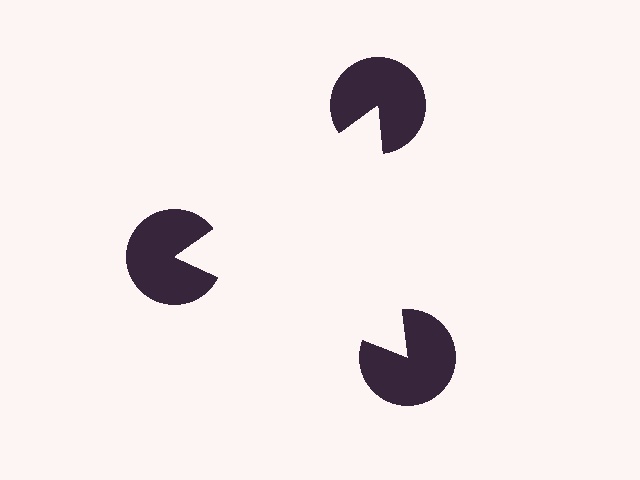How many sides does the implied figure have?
3 sides.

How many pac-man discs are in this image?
There are 3 — one at each vertex of the illusory triangle.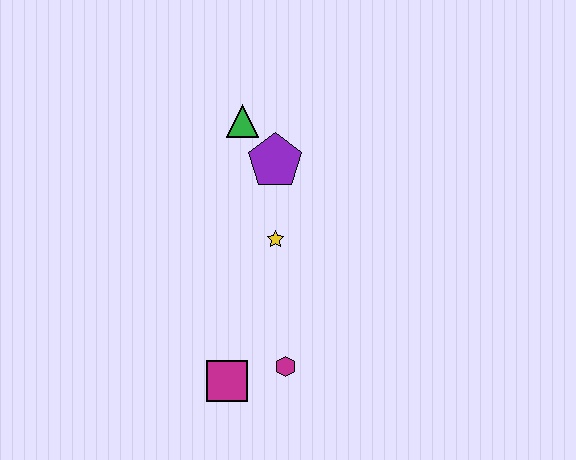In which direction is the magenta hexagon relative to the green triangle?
The magenta hexagon is below the green triangle.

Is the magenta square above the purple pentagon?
No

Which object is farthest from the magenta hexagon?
The green triangle is farthest from the magenta hexagon.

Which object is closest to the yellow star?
The purple pentagon is closest to the yellow star.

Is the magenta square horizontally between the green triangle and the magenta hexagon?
No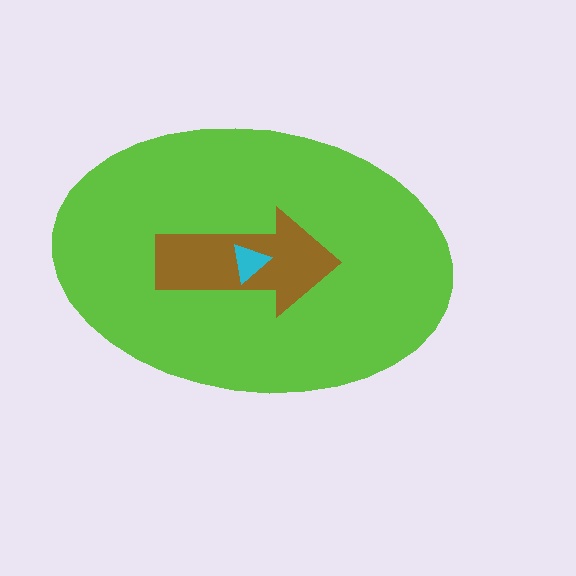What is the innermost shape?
The cyan triangle.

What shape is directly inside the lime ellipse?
The brown arrow.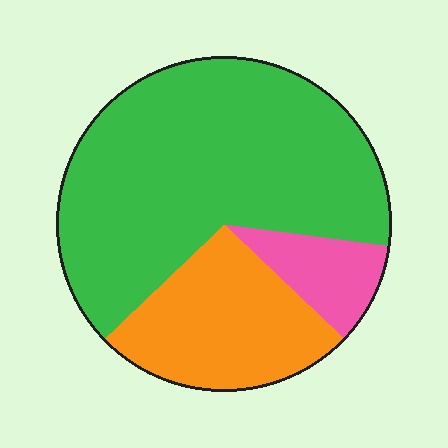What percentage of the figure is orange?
Orange covers 26% of the figure.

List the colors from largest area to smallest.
From largest to smallest: green, orange, pink.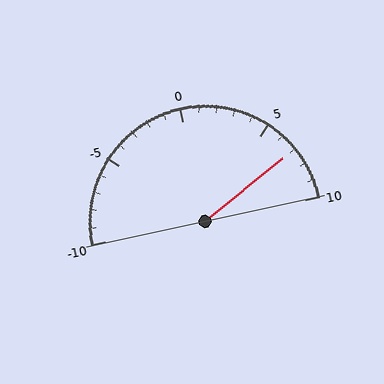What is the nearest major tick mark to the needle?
The nearest major tick mark is 5.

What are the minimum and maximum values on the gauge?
The gauge ranges from -10 to 10.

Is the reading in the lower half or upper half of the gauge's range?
The reading is in the upper half of the range (-10 to 10).